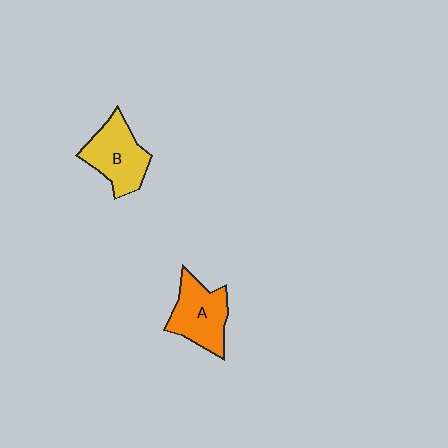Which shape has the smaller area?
Shape A (orange).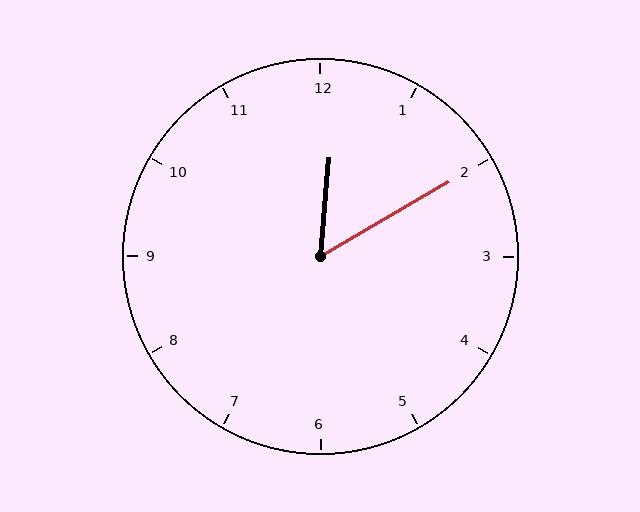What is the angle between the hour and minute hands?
Approximately 55 degrees.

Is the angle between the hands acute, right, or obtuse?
It is acute.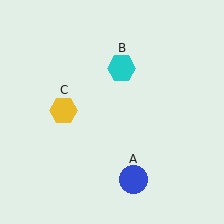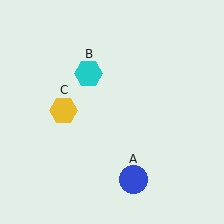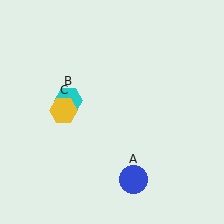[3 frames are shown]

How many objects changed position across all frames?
1 object changed position: cyan hexagon (object B).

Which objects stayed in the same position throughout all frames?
Blue circle (object A) and yellow hexagon (object C) remained stationary.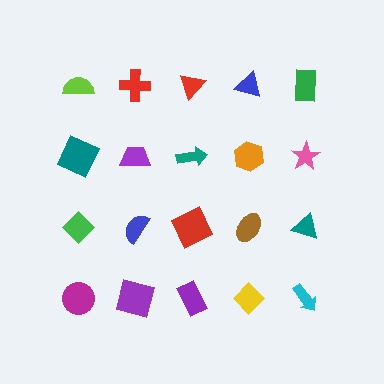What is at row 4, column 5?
A cyan arrow.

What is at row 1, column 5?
A green rectangle.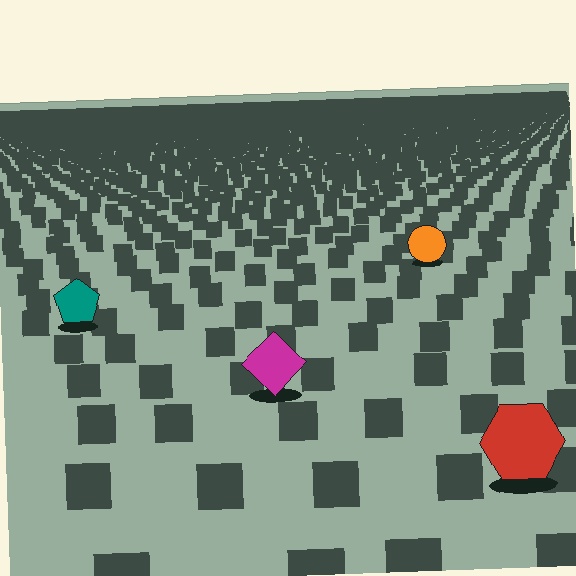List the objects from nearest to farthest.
From nearest to farthest: the red hexagon, the magenta diamond, the teal pentagon, the orange circle.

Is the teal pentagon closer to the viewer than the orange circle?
Yes. The teal pentagon is closer — you can tell from the texture gradient: the ground texture is coarser near it.